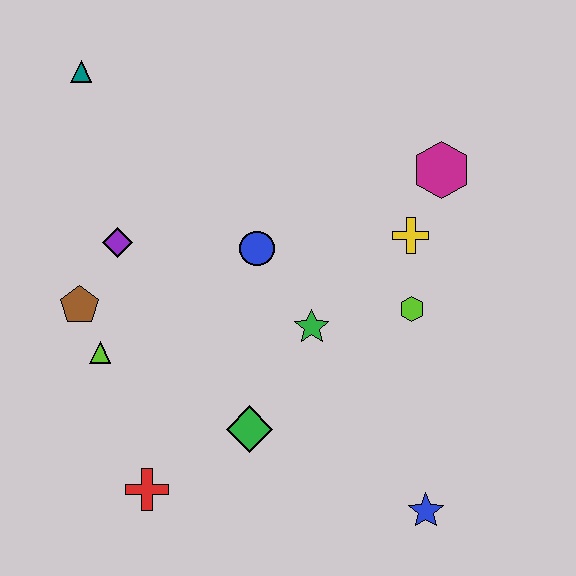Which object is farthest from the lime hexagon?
The teal triangle is farthest from the lime hexagon.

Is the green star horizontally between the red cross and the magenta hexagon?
Yes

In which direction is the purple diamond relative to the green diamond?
The purple diamond is above the green diamond.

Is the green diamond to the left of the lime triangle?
No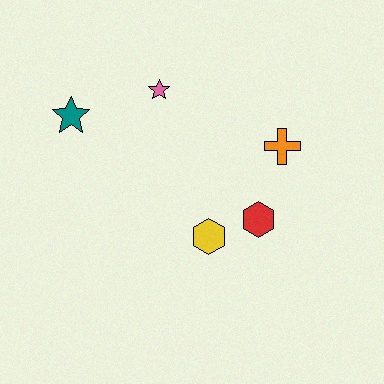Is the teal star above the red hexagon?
Yes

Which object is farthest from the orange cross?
The teal star is farthest from the orange cross.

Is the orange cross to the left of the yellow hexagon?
No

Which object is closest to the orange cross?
The red hexagon is closest to the orange cross.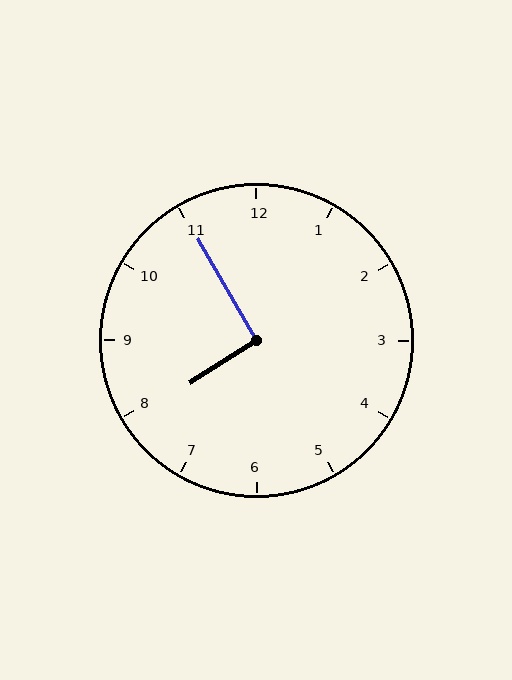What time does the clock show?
7:55.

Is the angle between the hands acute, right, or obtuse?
It is right.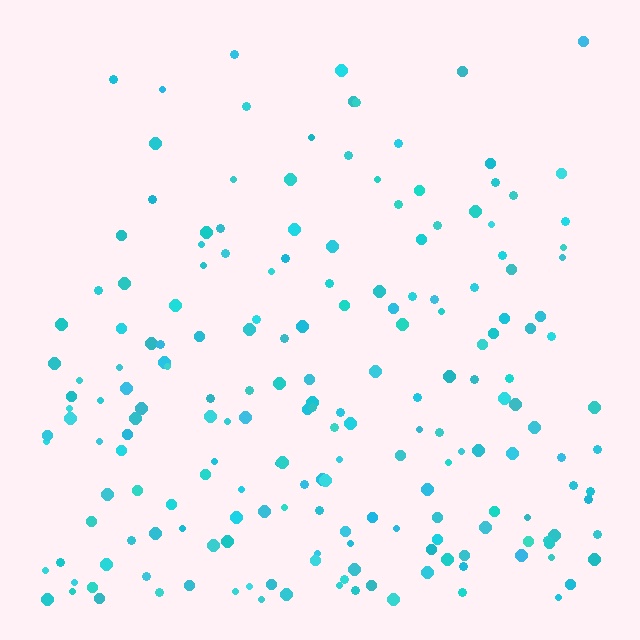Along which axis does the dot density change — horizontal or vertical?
Vertical.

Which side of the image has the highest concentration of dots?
The bottom.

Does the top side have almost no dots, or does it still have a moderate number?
Still a moderate number, just noticeably fewer than the bottom.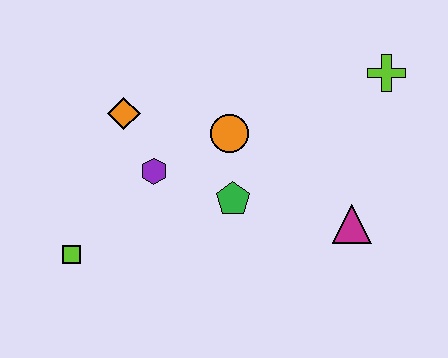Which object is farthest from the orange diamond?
The lime cross is farthest from the orange diamond.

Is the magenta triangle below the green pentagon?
Yes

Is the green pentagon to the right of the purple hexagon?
Yes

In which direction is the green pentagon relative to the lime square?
The green pentagon is to the right of the lime square.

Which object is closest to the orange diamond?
The purple hexagon is closest to the orange diamond.